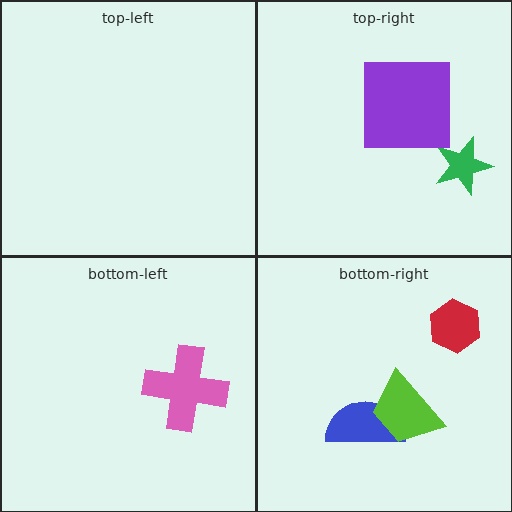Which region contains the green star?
The top-right region.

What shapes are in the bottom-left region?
The pink cross.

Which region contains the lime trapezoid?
The bottom-right region.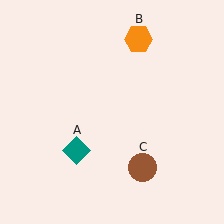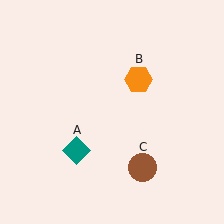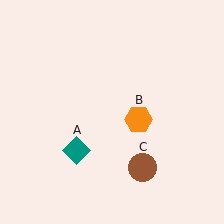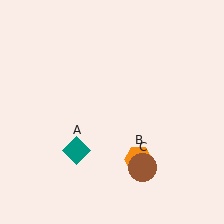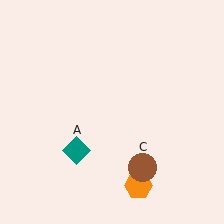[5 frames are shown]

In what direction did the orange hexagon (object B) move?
The orange hexagon (object B) moved down.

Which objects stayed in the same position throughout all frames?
Teal diamond (object A) and brown circle (object C) remained stationary.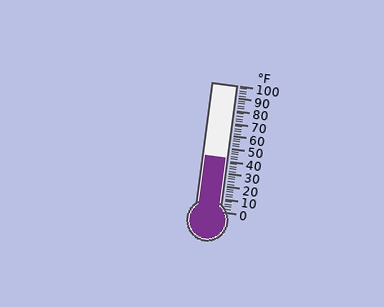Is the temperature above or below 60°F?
The temperature is below 60°F.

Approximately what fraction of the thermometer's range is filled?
The thermometer is filled to approximately 40% of its range.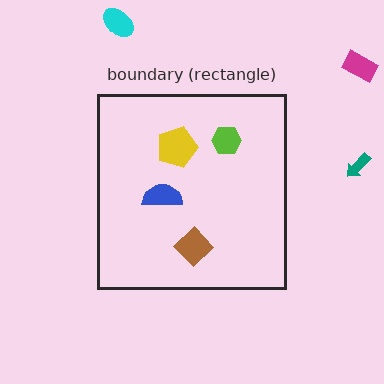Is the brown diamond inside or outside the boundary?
Inside.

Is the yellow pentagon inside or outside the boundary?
Inside.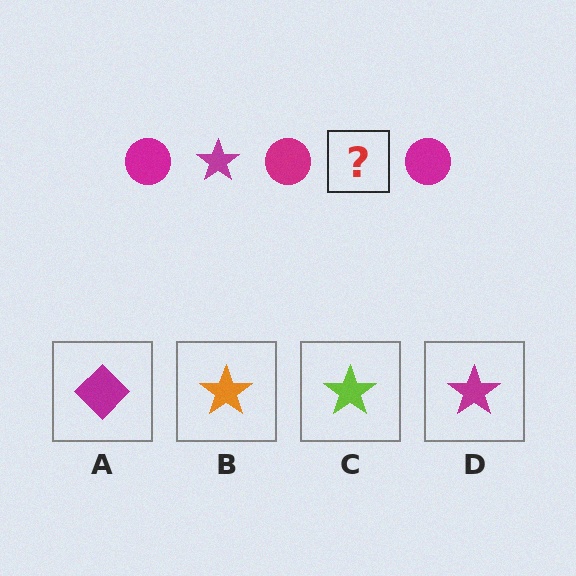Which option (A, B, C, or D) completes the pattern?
D.